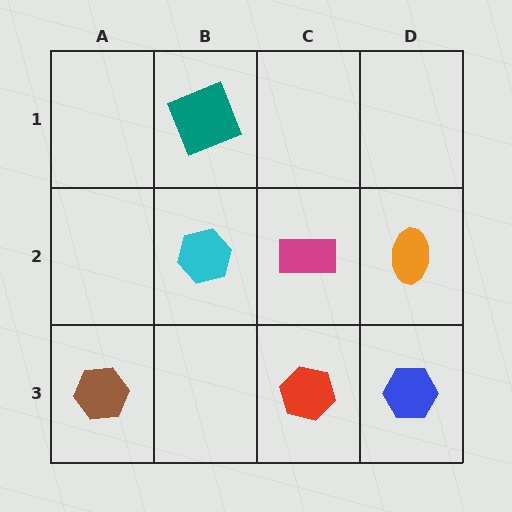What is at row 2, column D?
An orange ellipse.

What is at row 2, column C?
A magenta rectangle.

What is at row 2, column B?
A cyan hexagon.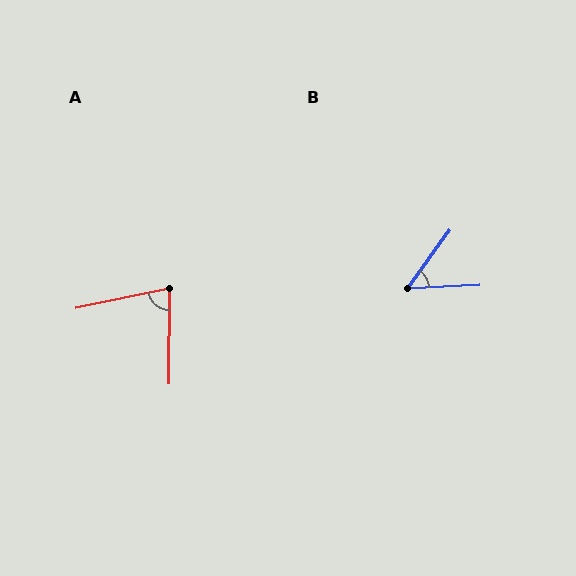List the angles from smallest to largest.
B (52°), A (78°).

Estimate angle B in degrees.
Approximately 52 degrees.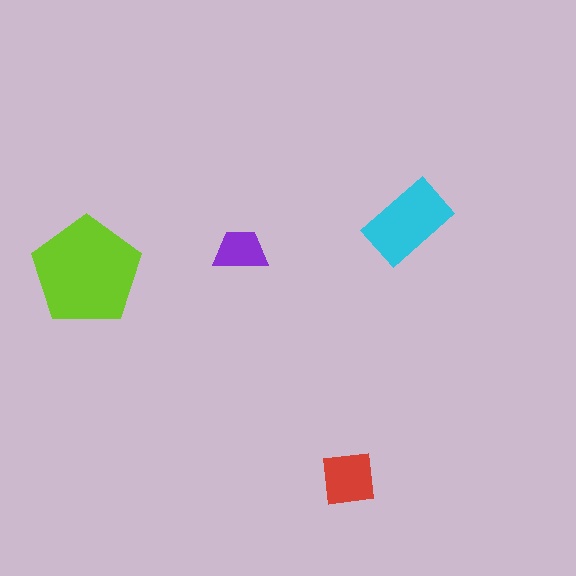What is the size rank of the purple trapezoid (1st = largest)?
4th.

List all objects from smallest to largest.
The purple trapezoid, the red square, the cyan rectangle, the lime pentagon.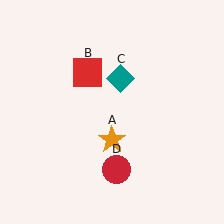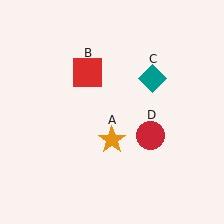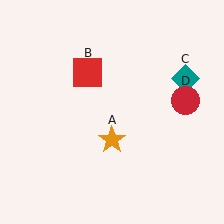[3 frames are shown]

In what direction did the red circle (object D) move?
The red circle (object D) moved up and to the right.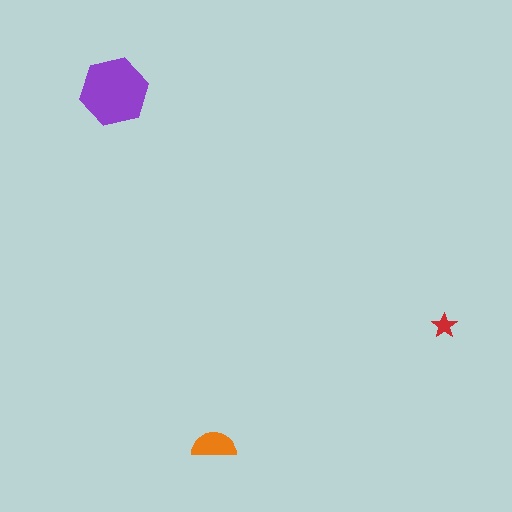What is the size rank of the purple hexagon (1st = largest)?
1st.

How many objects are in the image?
There are 3 objects in the image.